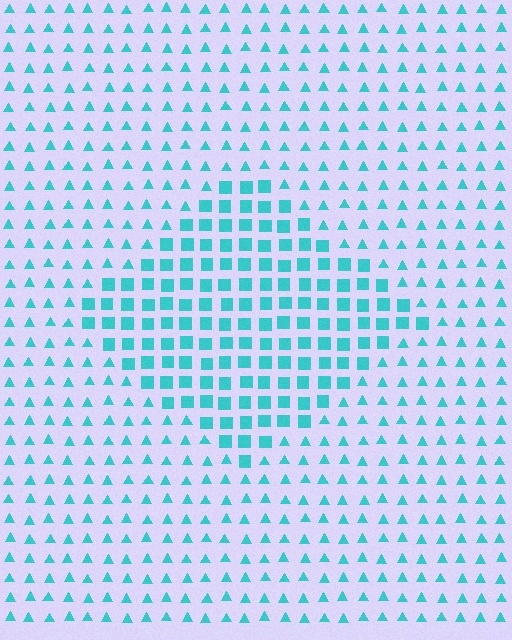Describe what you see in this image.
The image is filled with small cyan elements arranged in a uniform grid. A diamond-shaped region contains squares, while the surrounding area contains triangles. The boundary is defined purely by the change in element shape.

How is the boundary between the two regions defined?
The boundary is defined by a change in element shape: squares inside vs. triangles outside. All elements share the same color and spacing.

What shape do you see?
I see a diamond.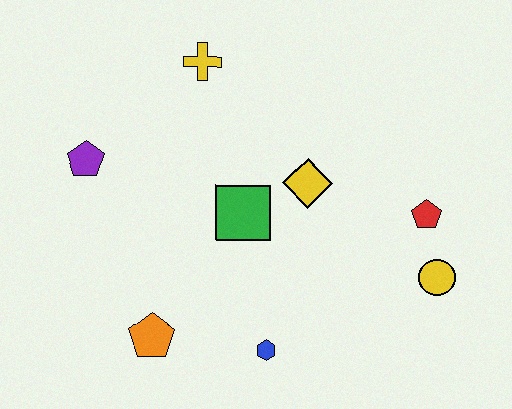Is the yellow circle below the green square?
Yes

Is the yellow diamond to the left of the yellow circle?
Yes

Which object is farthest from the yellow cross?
The yellow circle is farthest from the yellow cross.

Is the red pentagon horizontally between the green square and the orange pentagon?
No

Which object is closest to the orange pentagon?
The blue hexagon is closest to the orange pentagon.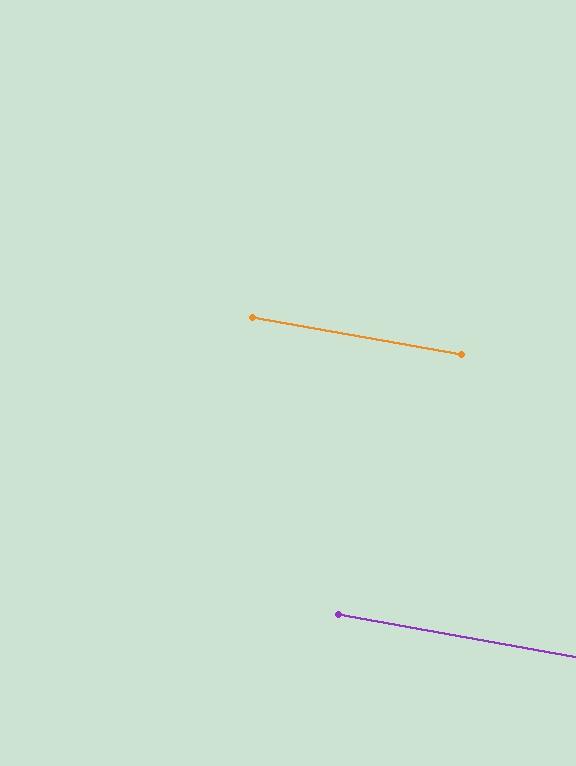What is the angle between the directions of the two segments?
Approximately 0 degrees.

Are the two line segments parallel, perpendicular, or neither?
Parallel — their directions differ by only 0.2°.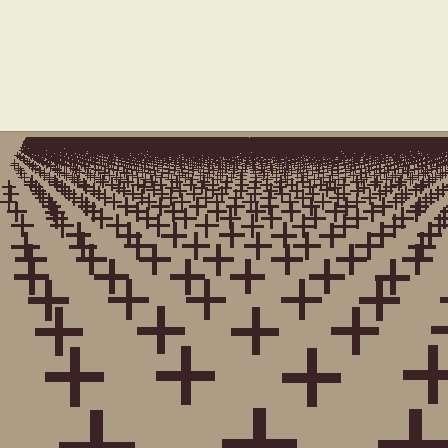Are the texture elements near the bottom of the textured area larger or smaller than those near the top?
Larger. Near the bottom, elements are closer to the viewer and appear at a bigger on-screen size.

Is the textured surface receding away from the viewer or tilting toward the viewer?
The surface is receding away from the viewer. Texture elements get smaller and denser toward the top.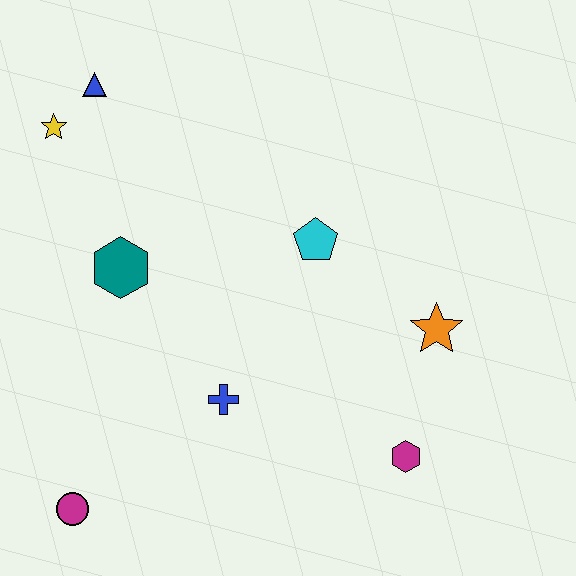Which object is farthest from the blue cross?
The blue triangle is farthest from the blue cross.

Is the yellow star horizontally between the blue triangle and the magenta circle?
No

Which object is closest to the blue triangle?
The yellow star is closest to the blue triangle.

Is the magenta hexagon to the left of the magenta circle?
No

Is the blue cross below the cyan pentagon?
Yes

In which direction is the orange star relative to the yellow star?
The orange star is to the right of the yellow star.